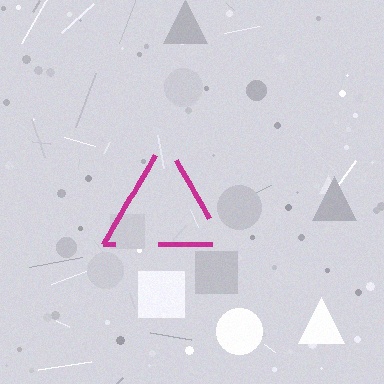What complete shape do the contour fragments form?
The contour fragments form a triangle.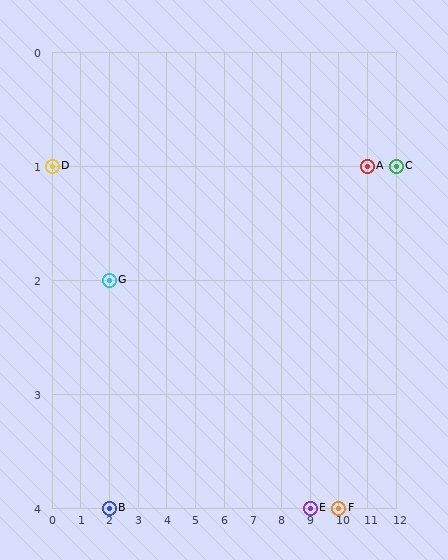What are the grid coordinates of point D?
Point D is at grid coordinates (0, 1).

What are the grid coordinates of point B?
Point B is at grid coordinates (2, 4).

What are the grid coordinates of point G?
Point G is at grid coordinates (2, 2).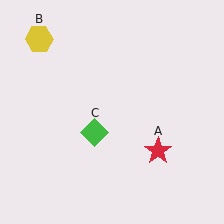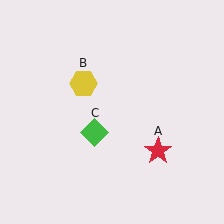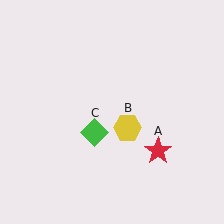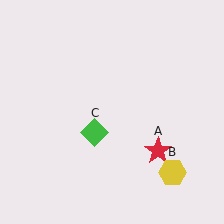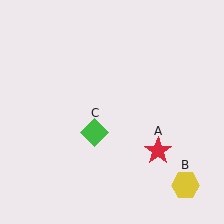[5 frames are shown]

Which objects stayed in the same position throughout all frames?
Red star (object A) and green diamond (object C) remained stationary.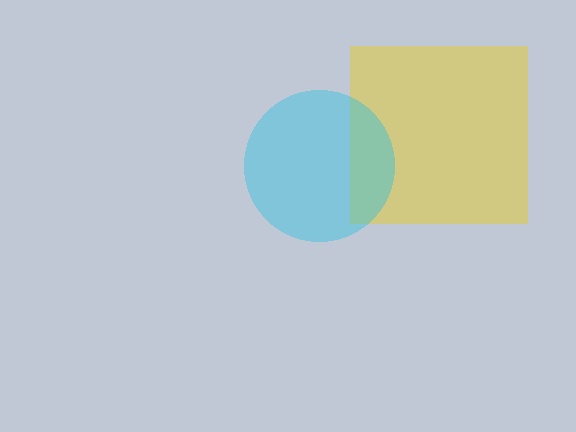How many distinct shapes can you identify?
There are 2 distinct shapes: a yellow square, a cyan circle.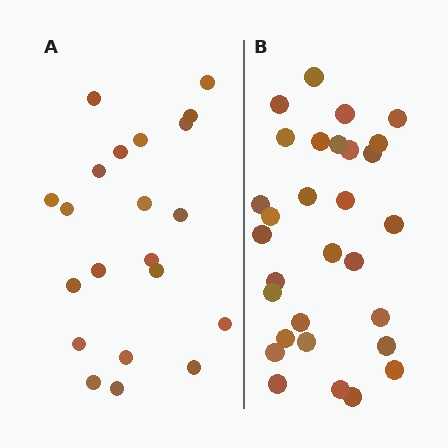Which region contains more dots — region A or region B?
Region B (the right region) has more dots.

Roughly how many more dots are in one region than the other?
Region B has roughly 8 or so more dots than region A.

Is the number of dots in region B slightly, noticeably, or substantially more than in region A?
Region B has noticeably more, but not dramatically so. The ratio is roughly 1.4 to 1.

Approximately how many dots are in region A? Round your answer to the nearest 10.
About 20 dots. (The exact count is 21, which rounds to 20.)